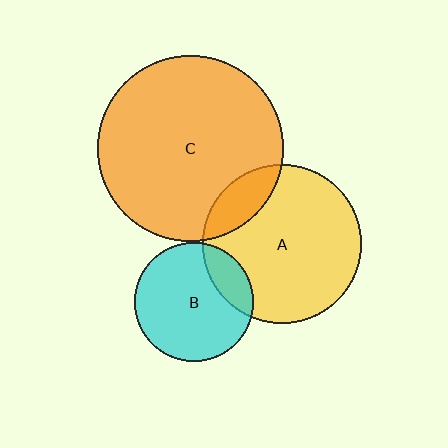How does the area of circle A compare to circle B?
Approximately 1.8 times.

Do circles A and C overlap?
Yes.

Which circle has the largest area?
Circle C (orange).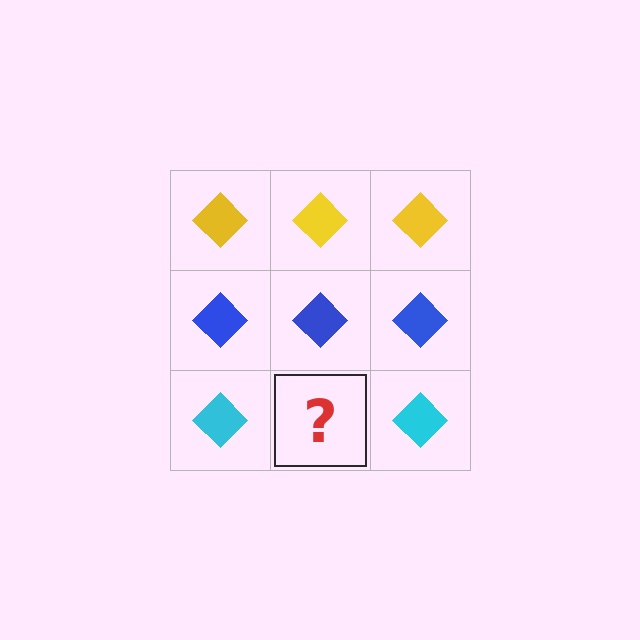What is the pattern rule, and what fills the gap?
The rule is that each row has a consistent color. The gap should be filled with a cyan diamond.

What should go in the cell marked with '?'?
The missing cell should contain a cyan diamond.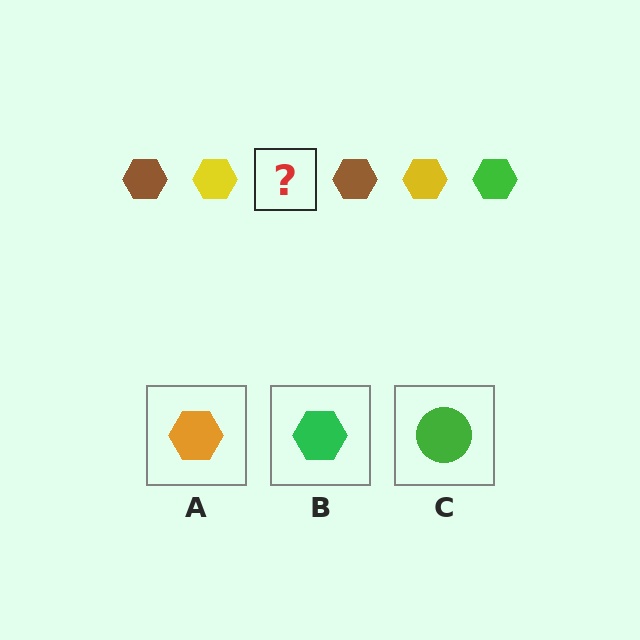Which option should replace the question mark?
Option B.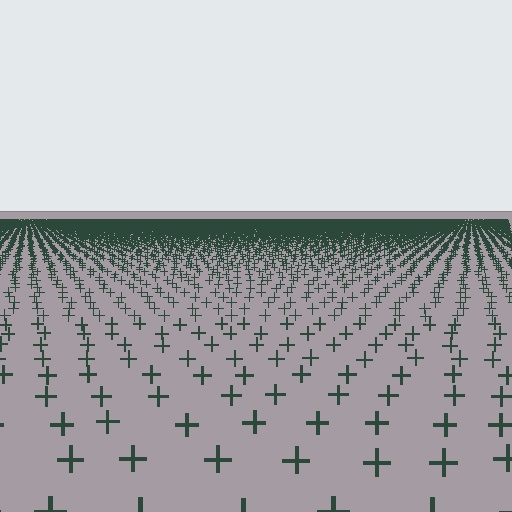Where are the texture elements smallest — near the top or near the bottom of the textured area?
Near the top.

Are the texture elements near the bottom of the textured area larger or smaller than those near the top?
Larger. Near the bottom, elements are closer to the viewer and appear at a bigger on-screen size.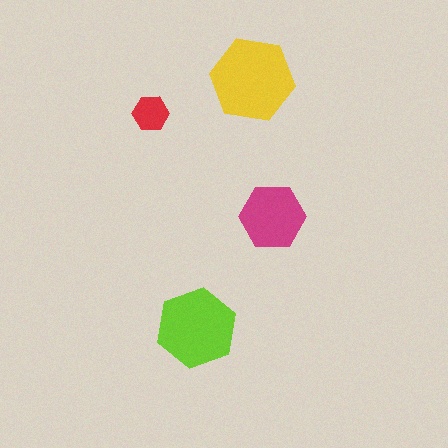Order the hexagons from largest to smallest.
the yellow one, the lime one, the magenta one, the red one.